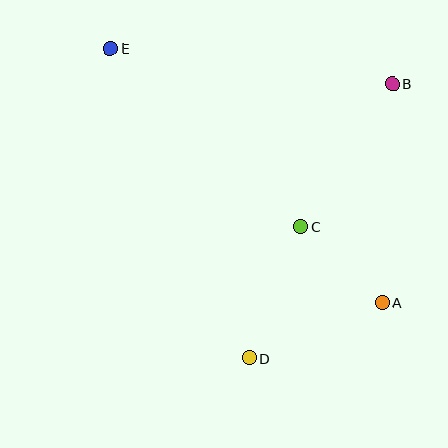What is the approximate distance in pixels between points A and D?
The distance between A and D is approximately 145 pixels.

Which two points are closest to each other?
Points A and C are closest to each other.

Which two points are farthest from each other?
Points A and E are farthest from each other.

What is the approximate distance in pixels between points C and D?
The distance between C and D is approximately 141 pixels.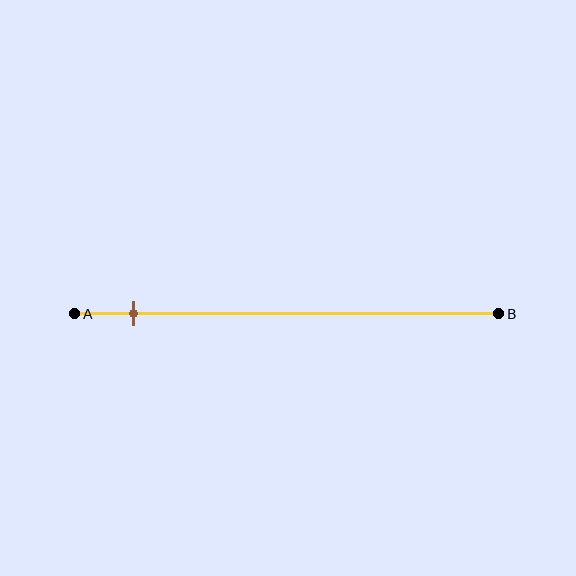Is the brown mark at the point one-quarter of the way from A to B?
No, the mark is at about 15% from A, not at the 25% one-quarter point.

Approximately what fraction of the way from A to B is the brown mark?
The brown mark is approximately 15% of the way from A to B.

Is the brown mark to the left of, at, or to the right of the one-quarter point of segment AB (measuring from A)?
The brown mark is to the left of the one-quarter point of segment AB.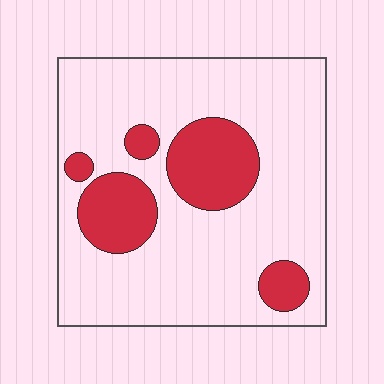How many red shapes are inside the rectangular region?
5.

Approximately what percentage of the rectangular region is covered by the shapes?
Approximately 20%.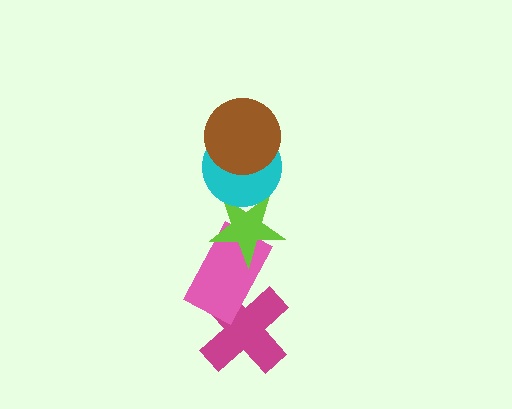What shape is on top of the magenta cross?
The pink rectangle is on top of the magenta cross.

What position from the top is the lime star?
The lime star is 3rd from the top.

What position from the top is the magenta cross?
The magenta cross is 5th from the top.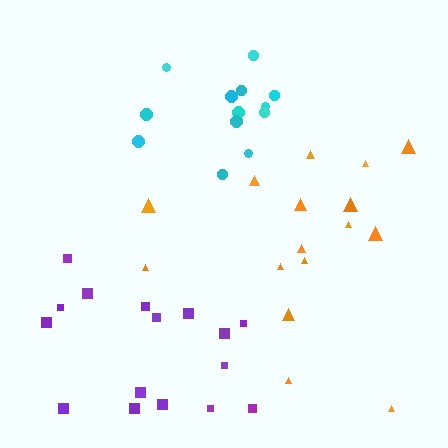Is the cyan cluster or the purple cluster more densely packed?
Cyan.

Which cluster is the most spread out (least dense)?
Orange.